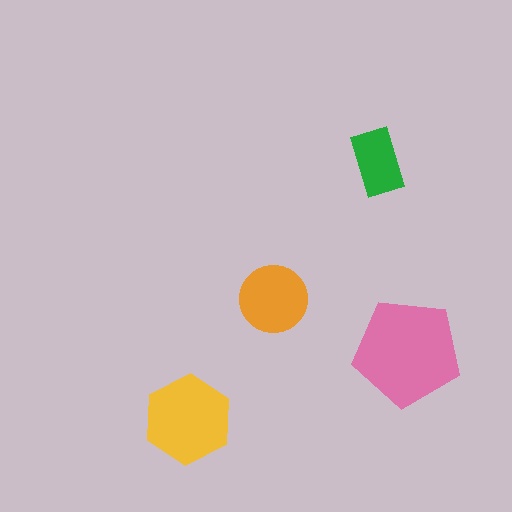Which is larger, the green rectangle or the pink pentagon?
The pink pentagon.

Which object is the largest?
The pink pentagon.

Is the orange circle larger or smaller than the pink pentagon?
Smaller.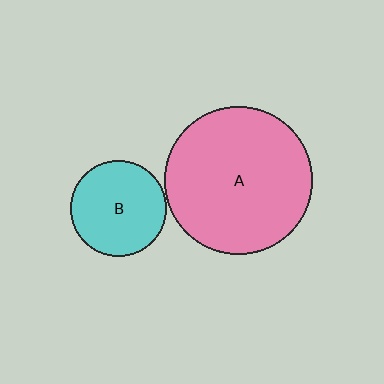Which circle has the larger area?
Circle A (pink).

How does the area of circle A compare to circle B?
Approximately 2.4 times.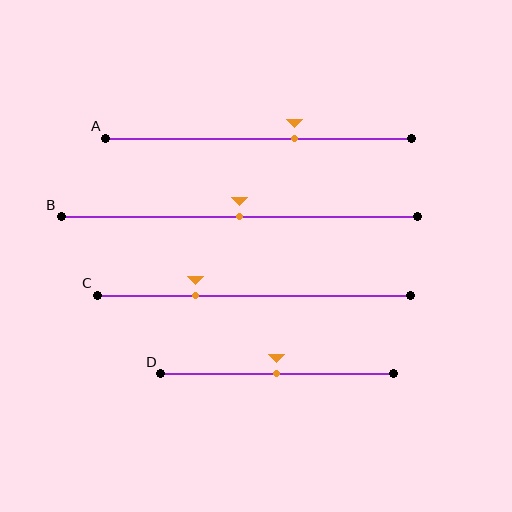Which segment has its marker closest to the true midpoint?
Segment B has its marker closest to the true midpoint.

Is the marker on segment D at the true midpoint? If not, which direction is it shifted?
Yes, the marker on segment D is at the true midpoint.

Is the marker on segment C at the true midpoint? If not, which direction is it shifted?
No, the marker on segment C is shifted to the left by about 19% of the segment length.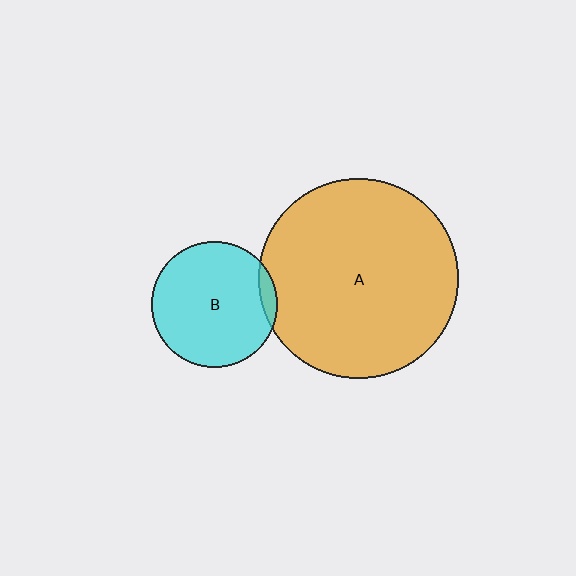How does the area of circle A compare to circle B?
Approximately 2.5 times.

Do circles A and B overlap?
Yes.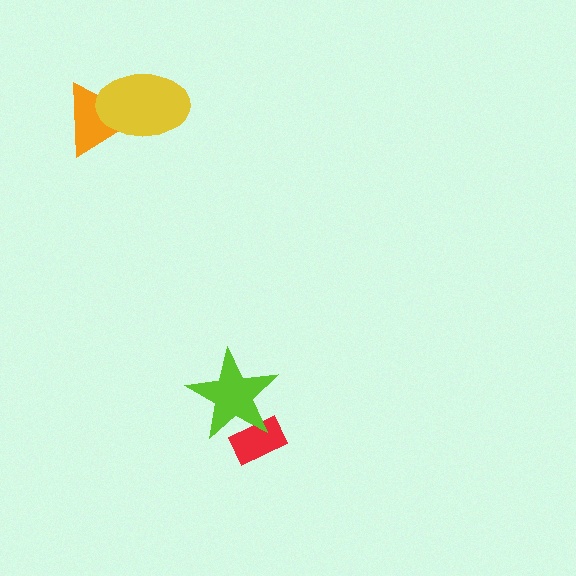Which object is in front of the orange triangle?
The yellow ellipse is in front of the orange triangle.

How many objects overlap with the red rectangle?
1 object overlaps with the red rectangle.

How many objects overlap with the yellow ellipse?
1 object overlaps with the yellow ellipse.